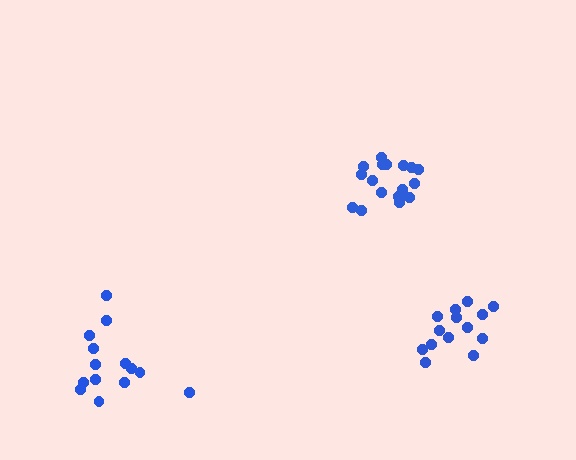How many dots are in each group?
Group 1: 14 dots, Group 2: 14 dots, Group 3: 17 dots (45 total).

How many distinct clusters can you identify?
There are 3 distinct clusters.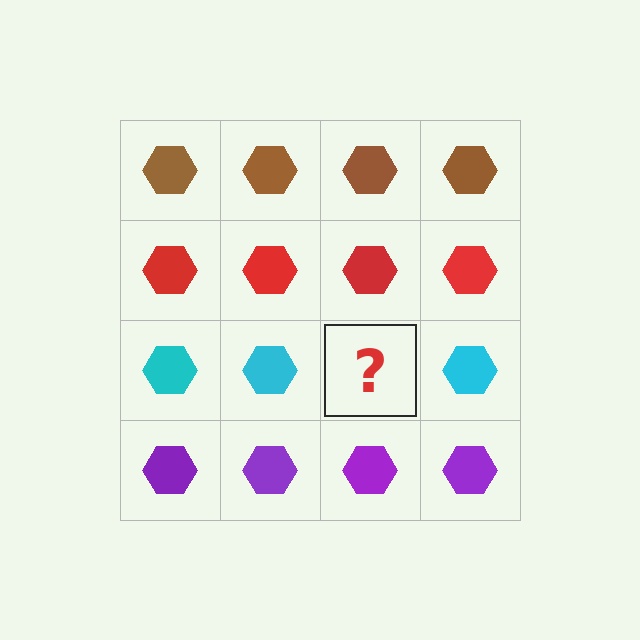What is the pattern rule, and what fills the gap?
The rule is that each row has a consistent color. The gap should be filled with a cyan hexagon.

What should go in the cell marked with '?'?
The missing cell should contain a cyan hexagon.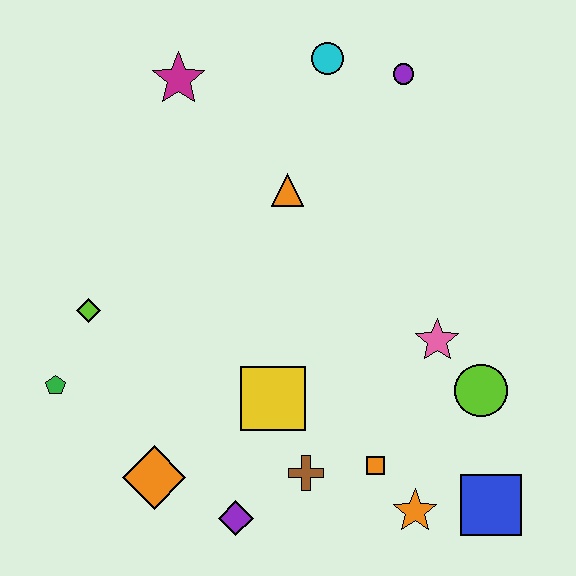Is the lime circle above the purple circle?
No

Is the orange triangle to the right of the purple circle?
No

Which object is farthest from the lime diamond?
The blue square is farthest from the lime diamond.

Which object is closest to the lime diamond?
The green pentagon is closest to the lime diamond.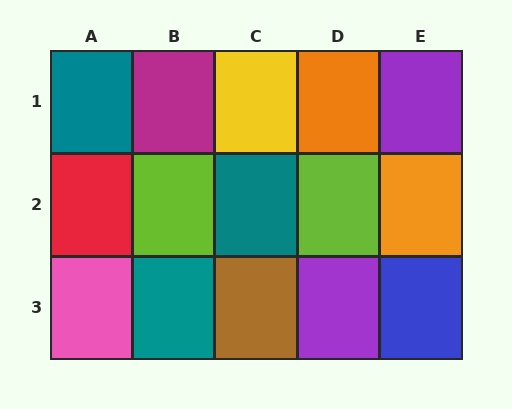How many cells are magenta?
1 cell is magenta.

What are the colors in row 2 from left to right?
Red, lime, teal, lime, orange.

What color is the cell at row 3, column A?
Pink.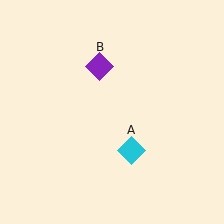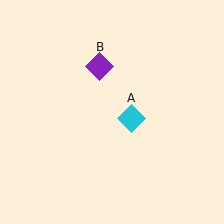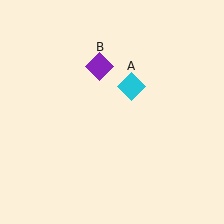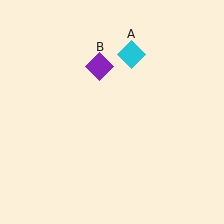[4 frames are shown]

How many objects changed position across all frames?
1 object changed position: cyan diamond (object A).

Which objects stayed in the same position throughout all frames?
Purple diamond (object B) remained stationary.